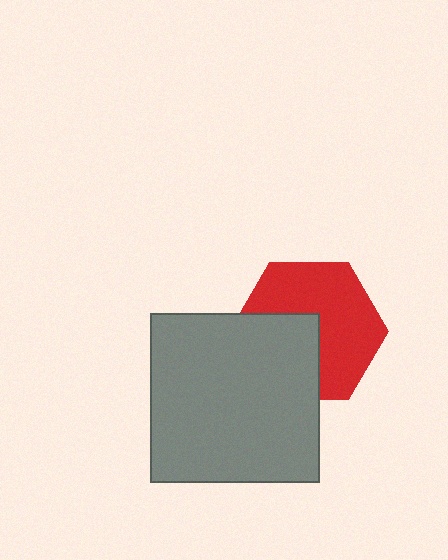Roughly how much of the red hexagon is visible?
About half of it is visible (roughly 62%).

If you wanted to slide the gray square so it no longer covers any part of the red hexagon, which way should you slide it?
Slide it toward the lower-left — that is the most direct way to separate the two shapes.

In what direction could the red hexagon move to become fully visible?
The red hexagon could move toward the upper-right. That would shift it out from behind the gray square entirely.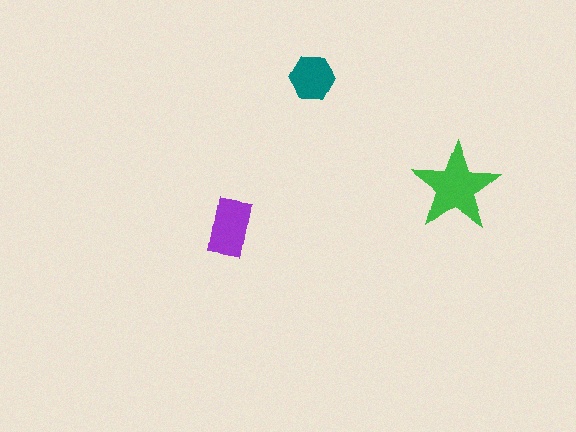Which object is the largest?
The green star.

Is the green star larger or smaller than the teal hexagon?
Larger.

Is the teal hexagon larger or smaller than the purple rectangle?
Smaller.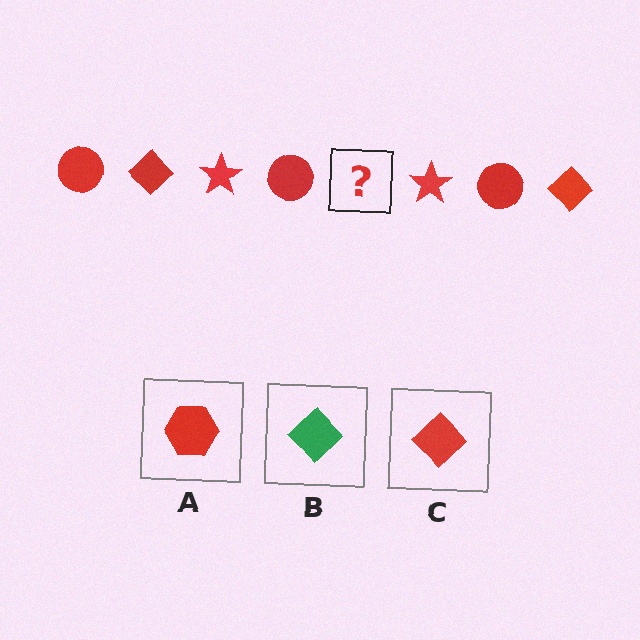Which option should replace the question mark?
Option C.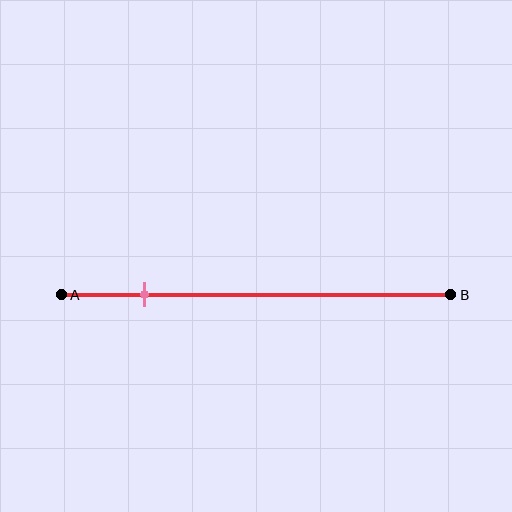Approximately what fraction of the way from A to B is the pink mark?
The pink mark is approximately 20% of the way from A to B.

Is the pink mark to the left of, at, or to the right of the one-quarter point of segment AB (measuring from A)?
The pink mark is to the left of the one-quarter point of segment AB.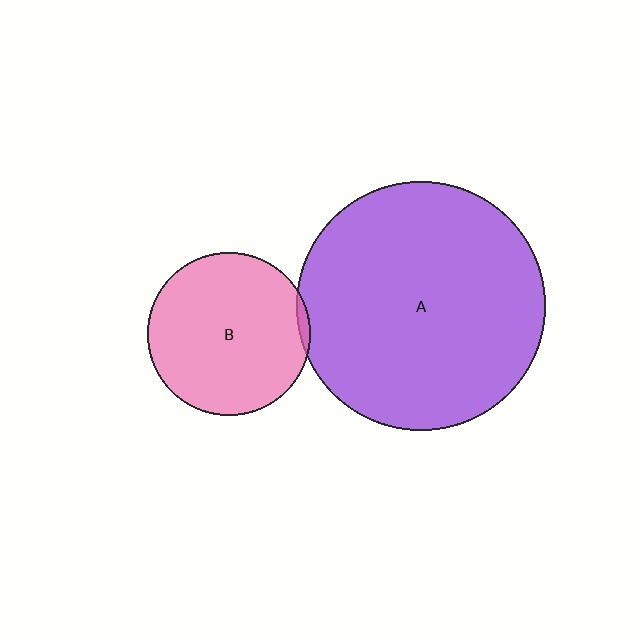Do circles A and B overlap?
Yes.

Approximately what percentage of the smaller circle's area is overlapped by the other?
Approximately 5%.